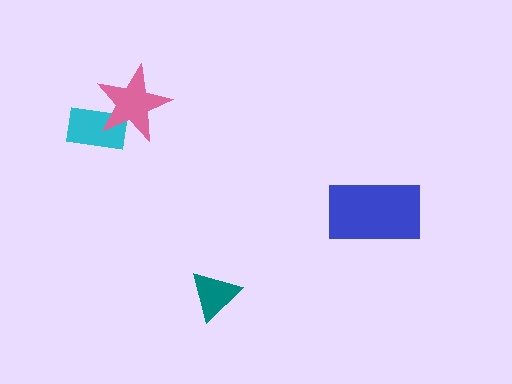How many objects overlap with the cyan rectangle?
1 object overlaps with the cyan rectangle.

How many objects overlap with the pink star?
1 object overlaps with the pink star.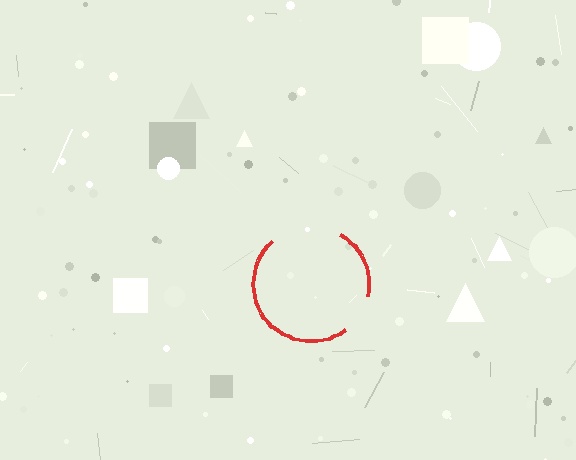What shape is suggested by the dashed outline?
The dashed outline suggests a circle.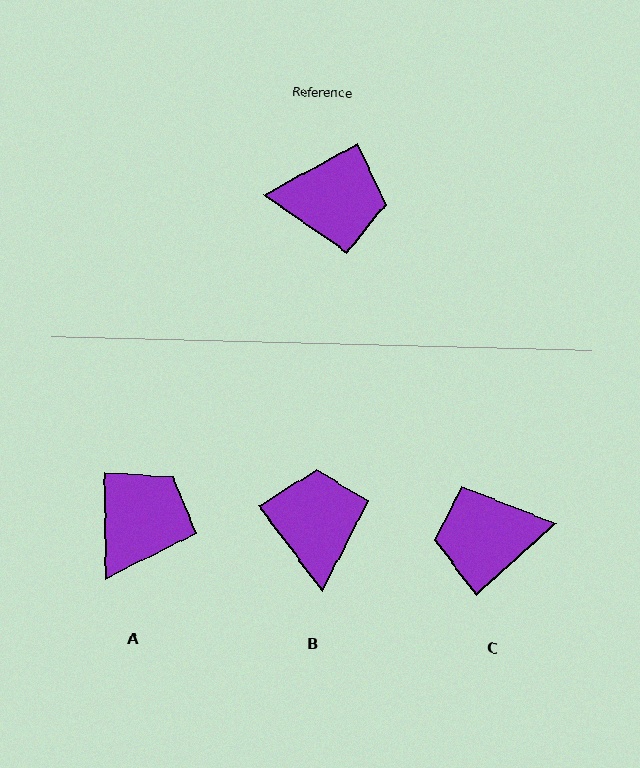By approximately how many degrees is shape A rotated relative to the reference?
Approximately 61 degrees counter-clockwise.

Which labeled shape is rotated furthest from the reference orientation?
C, about 167 degrees away.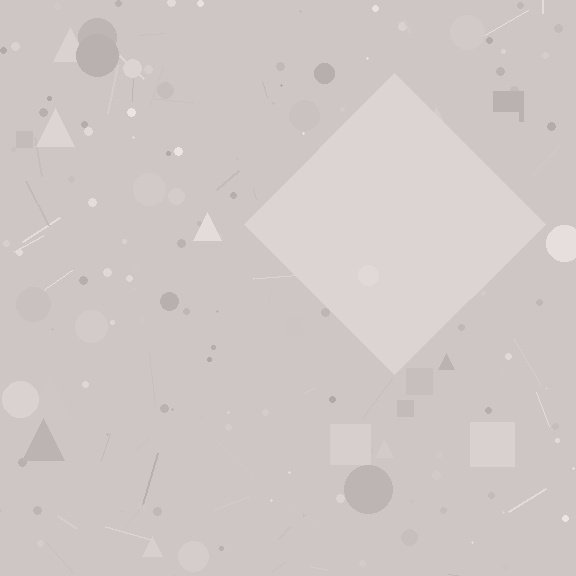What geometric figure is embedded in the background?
A diamond is embedded in the background.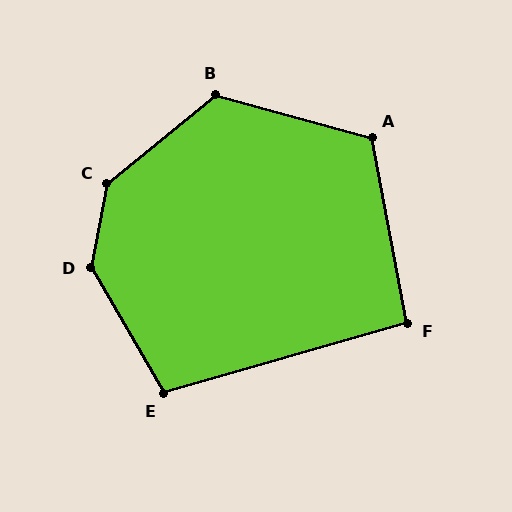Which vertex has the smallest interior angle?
F, at approximately 95 degrees.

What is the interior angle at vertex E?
Approximately 104 degrees (obtuse).